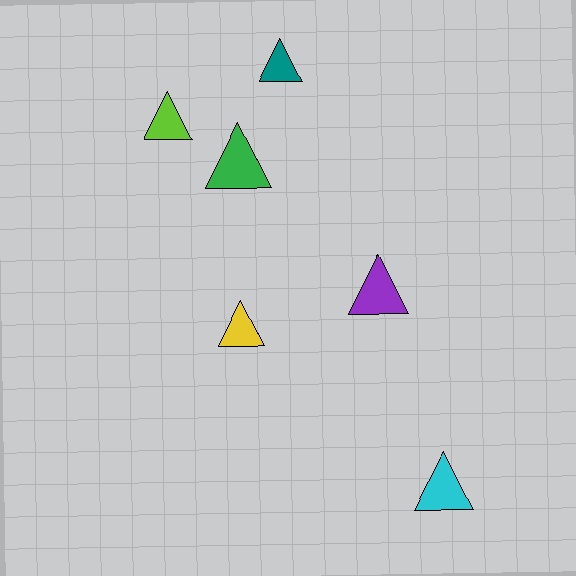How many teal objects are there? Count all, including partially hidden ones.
There is 1 teal object.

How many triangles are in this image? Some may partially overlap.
There are 6 triangles.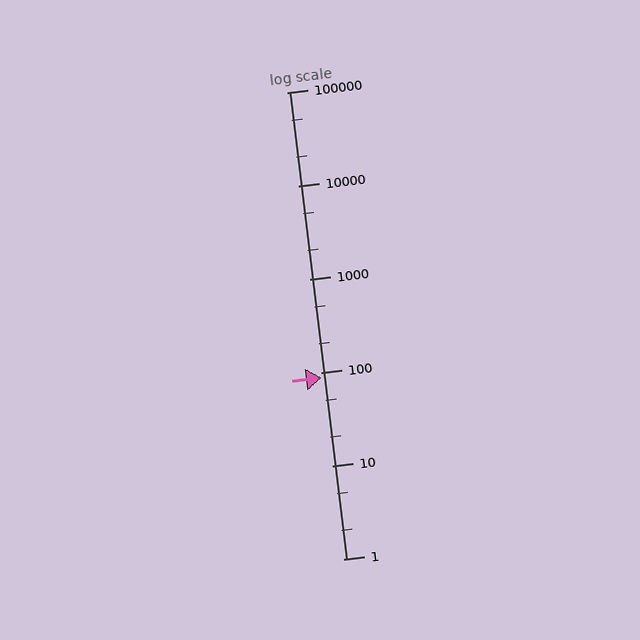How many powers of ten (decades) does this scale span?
The scale spans 5 decades, from 1 to 100000.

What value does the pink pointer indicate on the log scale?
The pointer indicates approximately 88.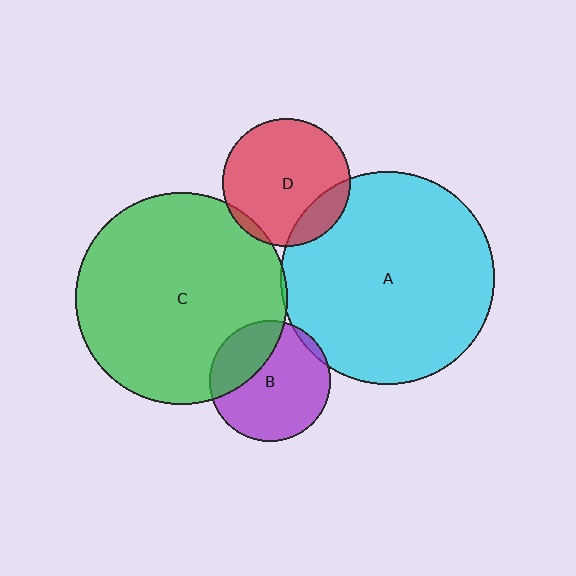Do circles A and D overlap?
Yes.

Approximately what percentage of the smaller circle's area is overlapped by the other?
Approximately 15%.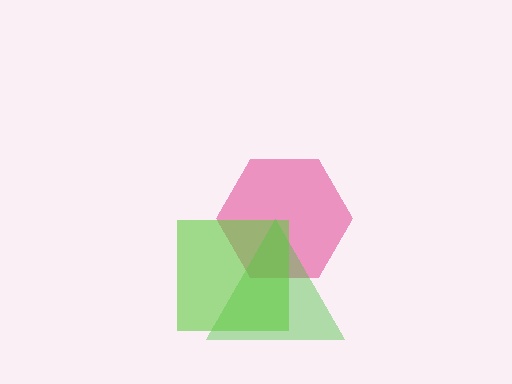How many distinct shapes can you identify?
There are 3 distinct shapes: a pink hexagon, a green triangle, a lime square.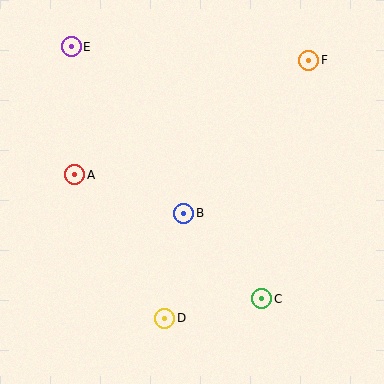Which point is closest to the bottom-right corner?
Point C is closest to the bottom-right corner.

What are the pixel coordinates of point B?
Point B is at (184, 213).